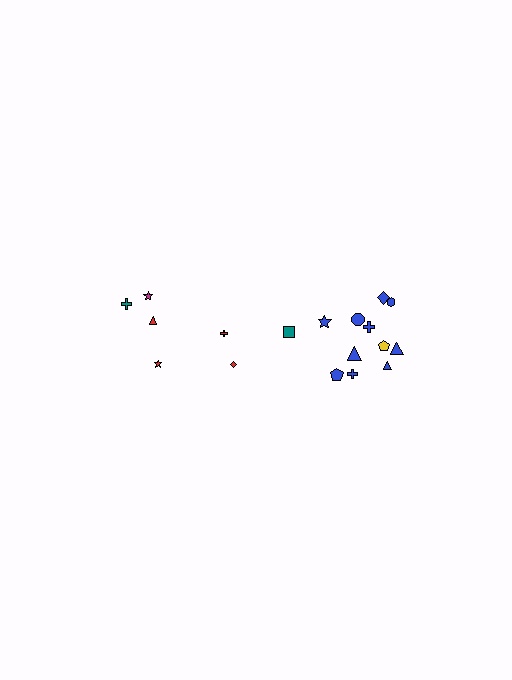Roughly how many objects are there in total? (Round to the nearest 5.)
Roughly 20 objects in total.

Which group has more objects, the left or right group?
The right group.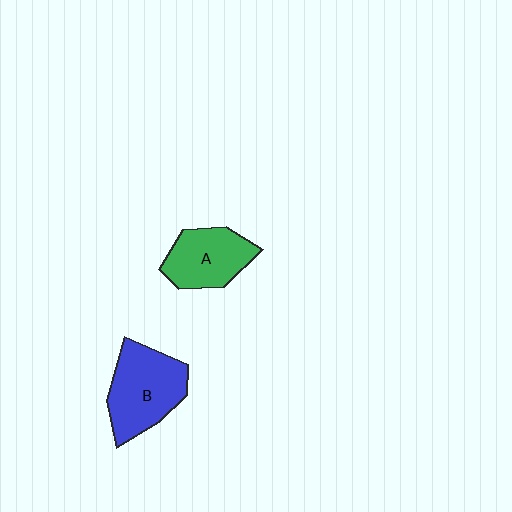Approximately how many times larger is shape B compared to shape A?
Approximately 1.3 times.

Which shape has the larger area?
Shape B (blue).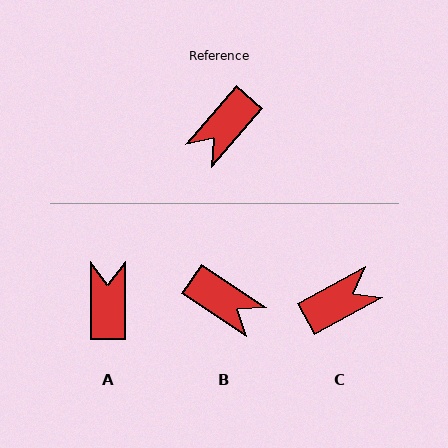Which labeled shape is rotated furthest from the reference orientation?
C, about 160 degrees away.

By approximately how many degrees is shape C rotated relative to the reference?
Approximately 160 degrees counter-clockwise.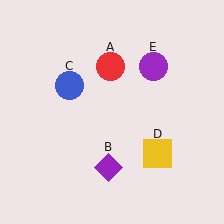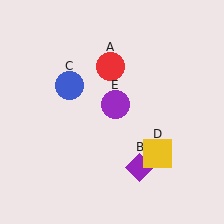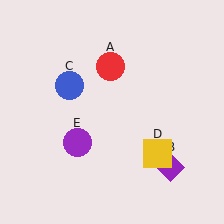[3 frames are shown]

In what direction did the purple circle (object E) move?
The purple circle (object E) moved down and to the left.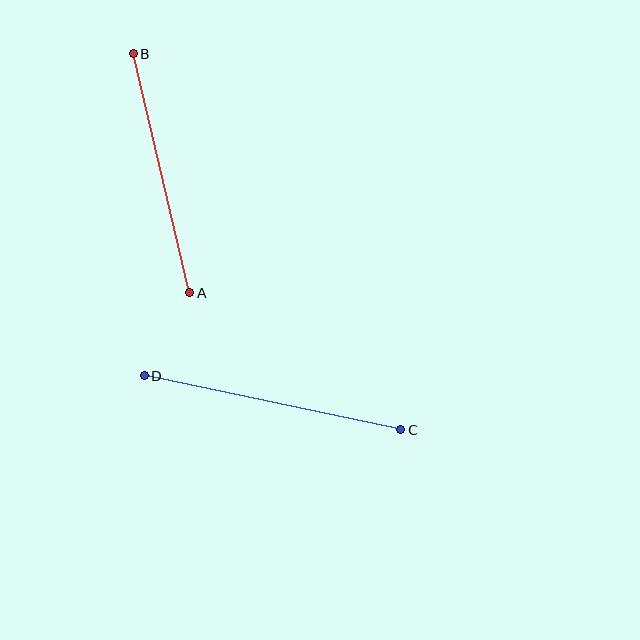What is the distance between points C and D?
The distance is approximately 262 pixels.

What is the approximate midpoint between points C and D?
The midpoint is at approximately (273, 403) pixels.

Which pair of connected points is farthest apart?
Points C and D are farthest apart.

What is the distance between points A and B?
The distance is approximately 246 pixels.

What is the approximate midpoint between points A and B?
The midpoint is at approximately (161, 173) pixels.